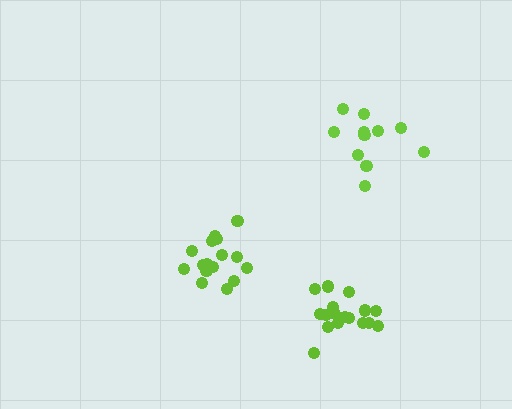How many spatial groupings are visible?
There are 3 spatial groupings.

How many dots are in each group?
Group 1: 17 dots, Group 2: 11 dots, Group 3: 17 dots (45 total).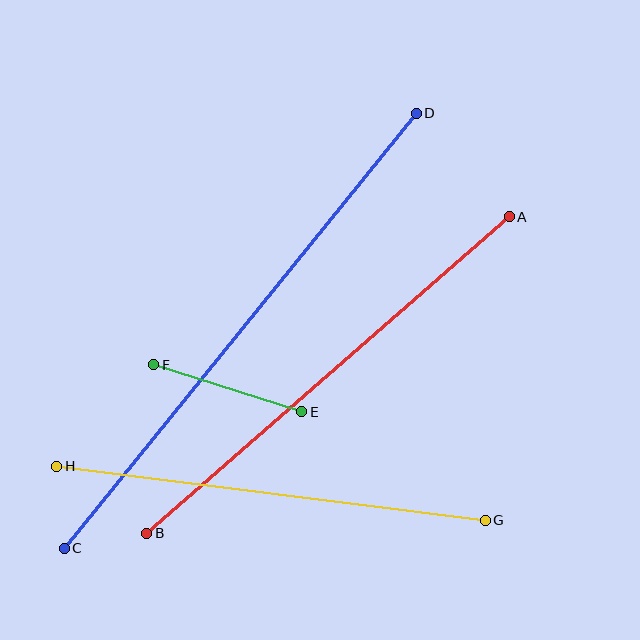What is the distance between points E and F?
The distance is approximately 156 pixels.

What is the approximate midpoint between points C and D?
The midpoint is at approximately (240, 331) pixels.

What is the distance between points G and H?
The distance is approximately 432 pixels.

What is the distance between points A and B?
The distance is approximately 481 pixels.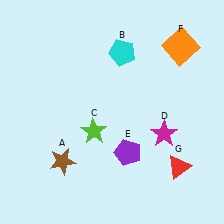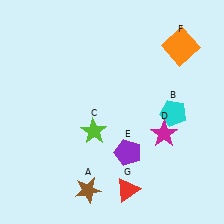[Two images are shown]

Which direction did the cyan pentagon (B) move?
The cyan pentagon (B) moved down.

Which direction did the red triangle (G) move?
The red triangle (G) moved left.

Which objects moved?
The objects that moved are: the brown star (A), the cyan pentagon (B), the red triangle (G).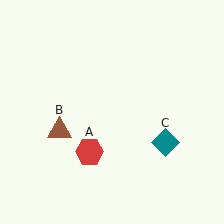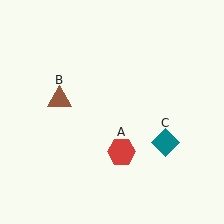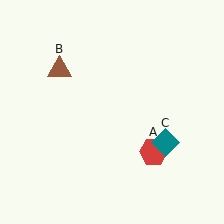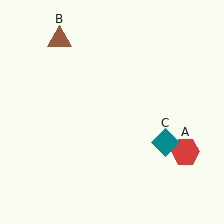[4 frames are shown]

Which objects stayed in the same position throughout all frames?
Teal diamond (object C) remained stationary.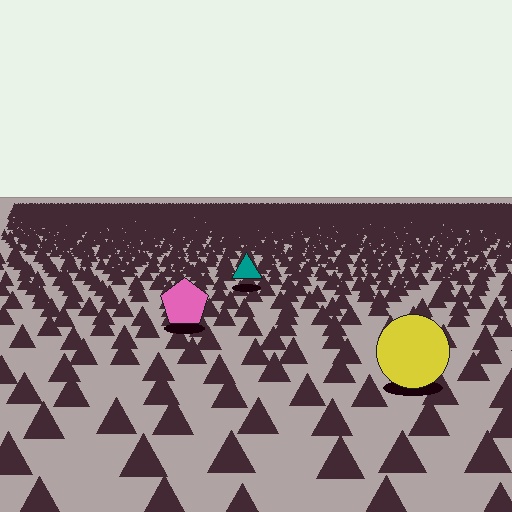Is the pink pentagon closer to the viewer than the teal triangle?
Yes. The pink pentagon is closer — you can tell from the texture gradient: the ground texture is coarser near it.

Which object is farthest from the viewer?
The teal triangle is farthest from the viewer. It appears smaller and the ground texture around it is denser.